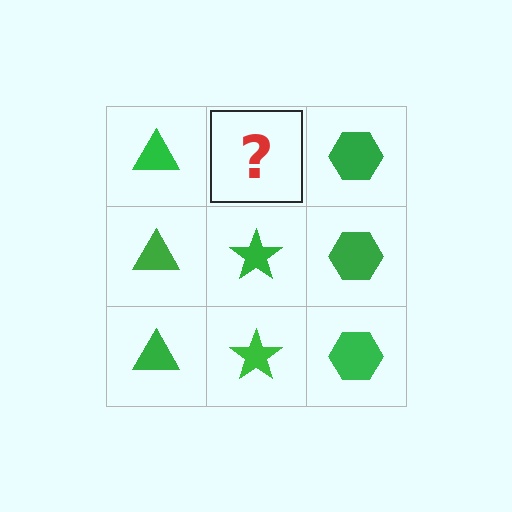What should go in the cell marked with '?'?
The missing cell should contain a green star.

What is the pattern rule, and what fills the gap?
The rule is that each column has a consistent shape. The gap should be filled with a green star.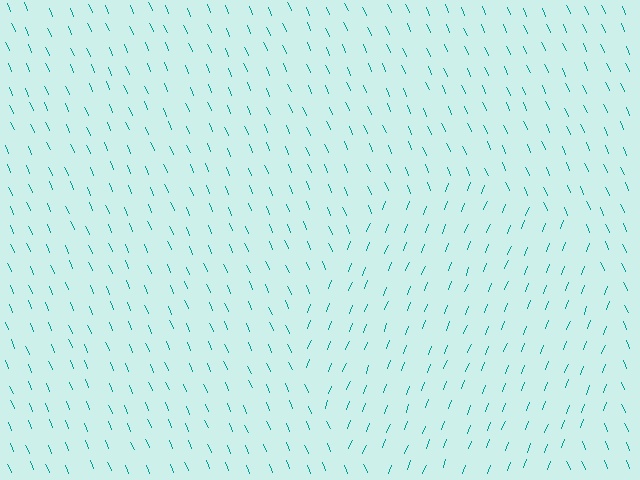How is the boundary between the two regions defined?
The boundary is defined purely by a change in line orientation (approximately 45 degrees difference). All lines are the same color and thickness.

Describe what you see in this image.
The image is filled with small teal line segments. A circle region in the image has lines oriented differently from the surrounding lines, creating a visible texture boundary.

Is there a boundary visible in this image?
Yes, there is a texture boundary formed by a change in line orientation.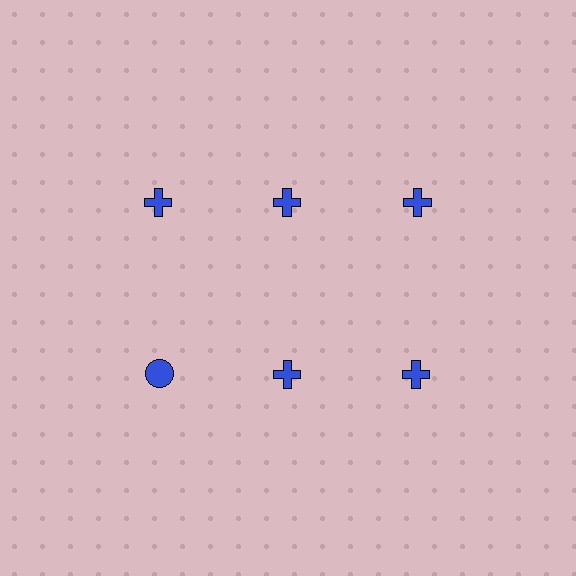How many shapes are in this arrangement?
There are 6 shapes arranged in a grid pattern.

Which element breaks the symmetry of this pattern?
The blue circle in the second row, leftmost column breaks the symmetry. All other shapes are blue crosses.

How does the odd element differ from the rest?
It has a different shape: circle instead of cross.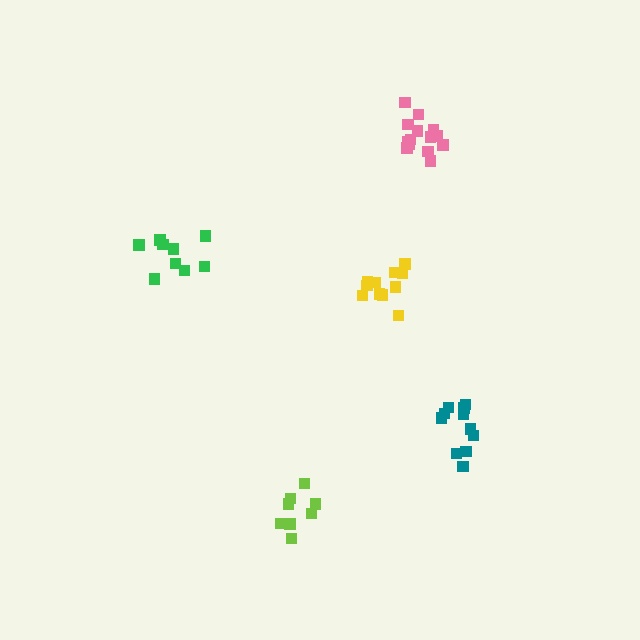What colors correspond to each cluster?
The clusters are colored: green, lime, yellow, pink, teal.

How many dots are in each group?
Group 1: 9 dots, Group 2: 8 dots, Group 3: 12 dots, Group 4: 14 dots, Group 5: 11 dots (54 total).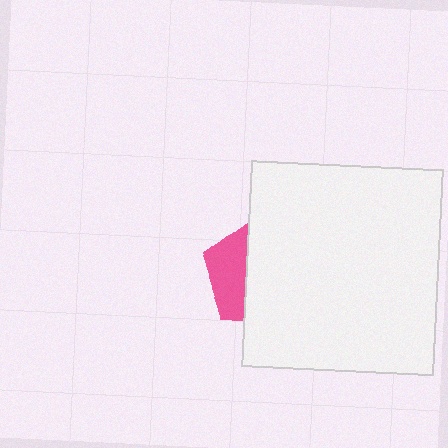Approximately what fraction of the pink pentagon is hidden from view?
Roughly 65% of the pink pentagon is hidden behind the white rectangle.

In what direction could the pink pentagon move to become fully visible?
The pink pentagon could move left. That would shift it out from behind the white rectangle entirely.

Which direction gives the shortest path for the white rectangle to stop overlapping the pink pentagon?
Moving right gives the shortest separation.